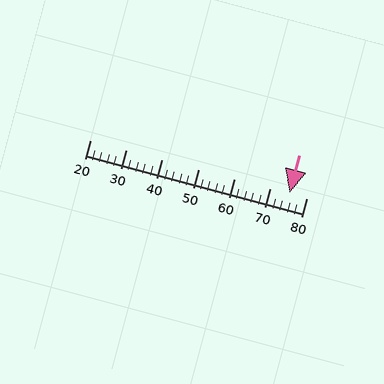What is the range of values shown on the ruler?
The ruler shows values from 20 to 80.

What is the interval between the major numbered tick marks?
The major tick marks are spaced 10 units apart.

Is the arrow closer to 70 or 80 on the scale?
The arrow is closer to 80.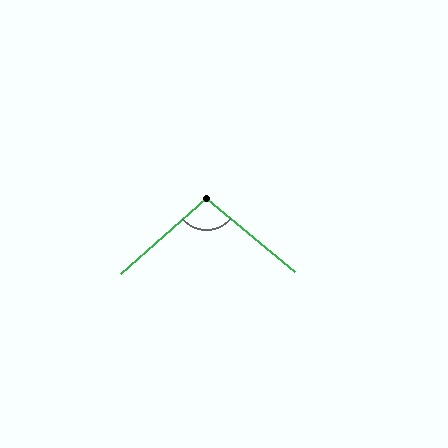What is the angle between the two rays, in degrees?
Approximately 99 degrees.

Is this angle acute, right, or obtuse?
It is obtuse.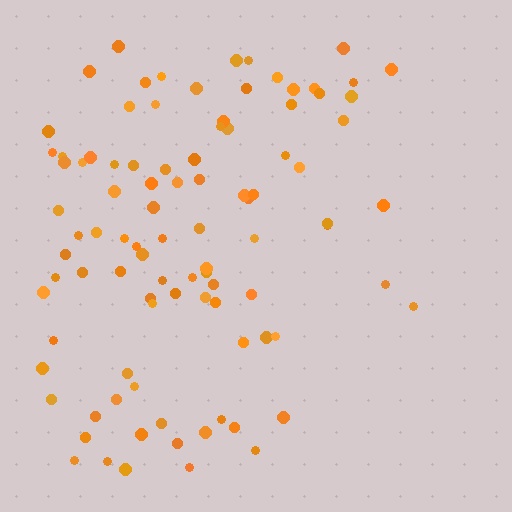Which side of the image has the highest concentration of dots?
The left.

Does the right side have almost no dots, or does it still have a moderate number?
Still a moderate number, just noticeably fewer than the left.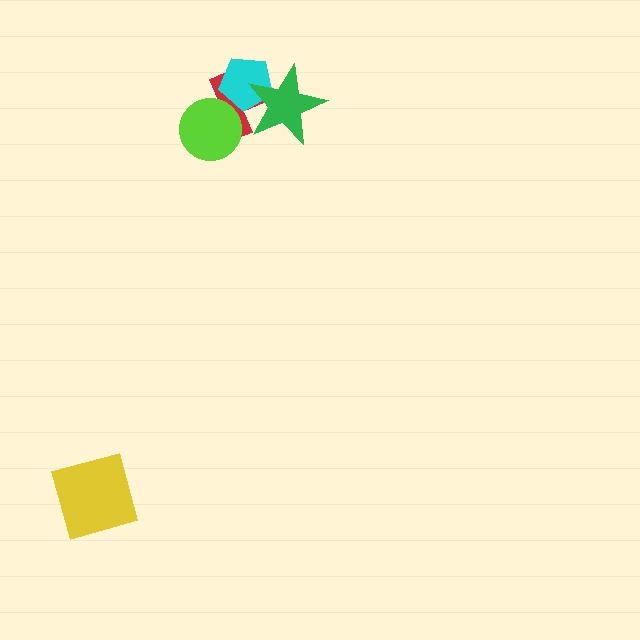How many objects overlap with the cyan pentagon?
2 objects overlap with the cyan pentagon.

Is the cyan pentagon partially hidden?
Yes, it is partially covered by another shape.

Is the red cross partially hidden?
Yes, it is partially covered by another shape.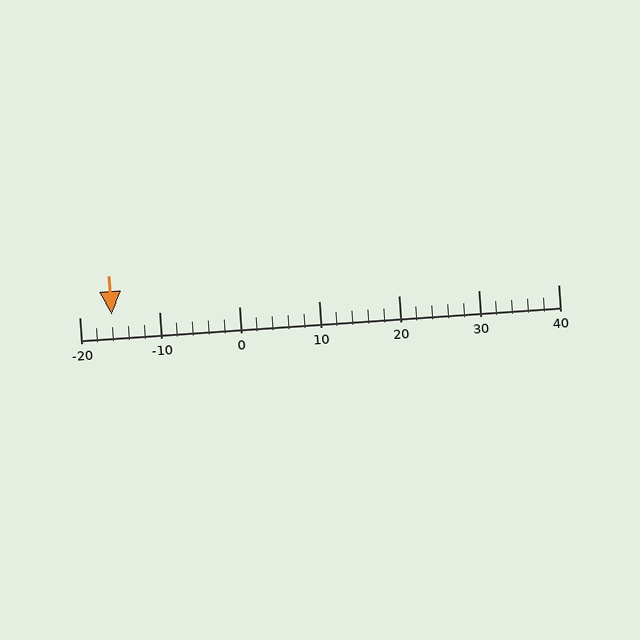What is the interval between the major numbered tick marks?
The major tick marks are spaced 10 units apart.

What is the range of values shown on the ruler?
The ruler shows values from -20 to 40.